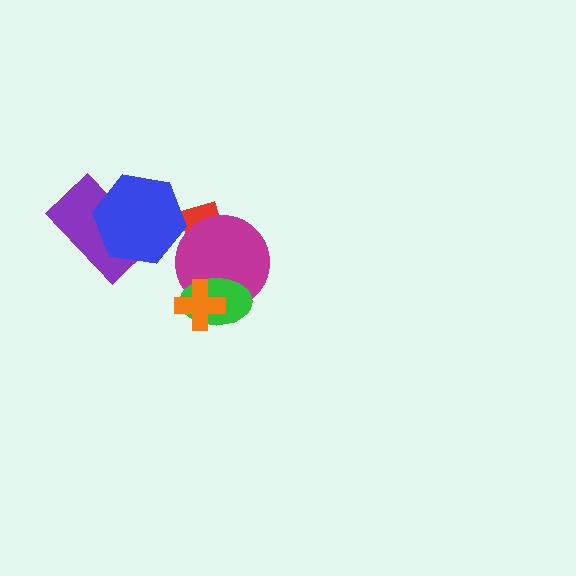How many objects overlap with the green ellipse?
2 objects overlap with the green ellipse.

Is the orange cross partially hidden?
No, no other shape covers it.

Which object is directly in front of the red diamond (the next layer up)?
The magenta circle is directly in front of the red diamond.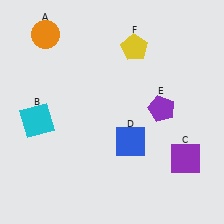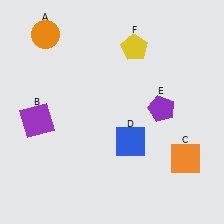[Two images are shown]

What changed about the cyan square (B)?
In Image 1, B is cyan. In Image 2, it changed to purple.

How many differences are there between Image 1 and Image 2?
There are 2 differences between the two images.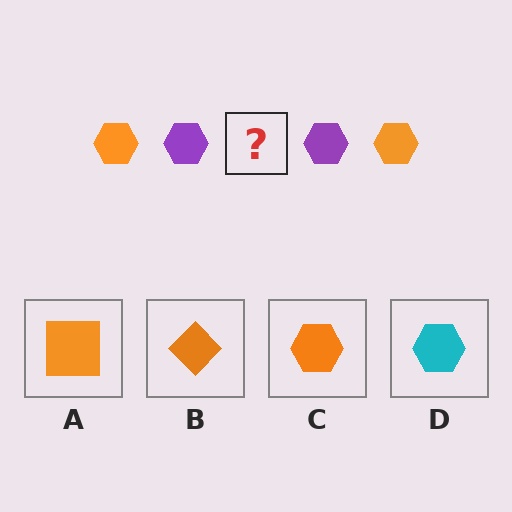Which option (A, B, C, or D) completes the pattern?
C.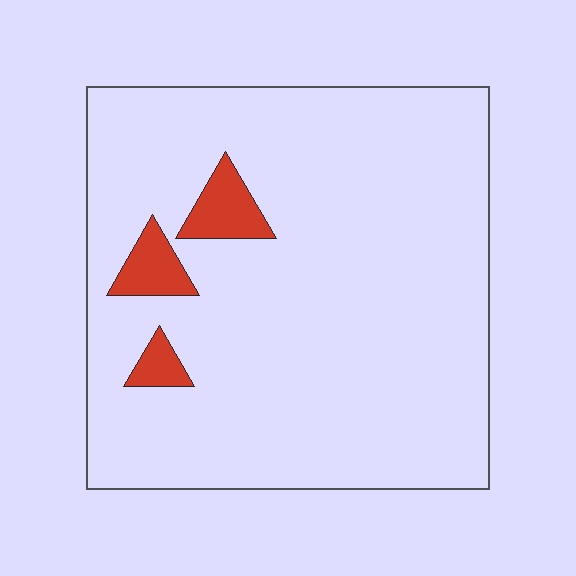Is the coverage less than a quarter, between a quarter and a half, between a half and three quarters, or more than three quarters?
Less than a quarter.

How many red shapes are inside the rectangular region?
3.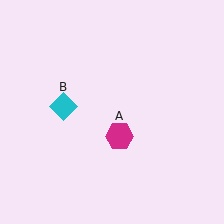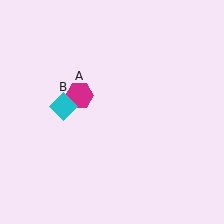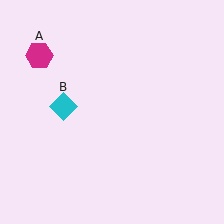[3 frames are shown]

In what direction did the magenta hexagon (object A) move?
The magenta hexagon (object A) moved up and to the left.